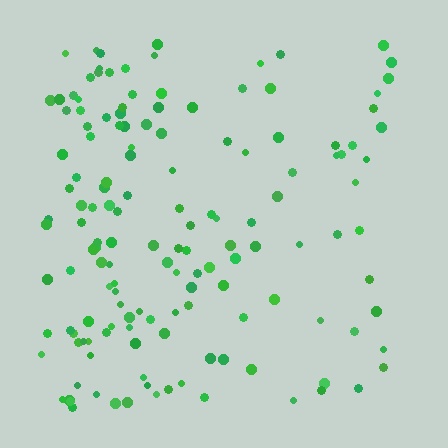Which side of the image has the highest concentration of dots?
The left.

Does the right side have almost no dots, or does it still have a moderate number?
Still a moderate number, just noticeably fewer than the left.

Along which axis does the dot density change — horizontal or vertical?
Horizontal.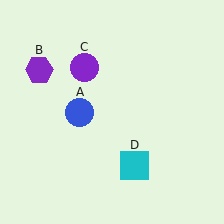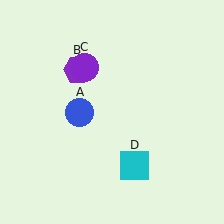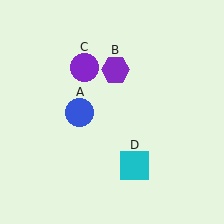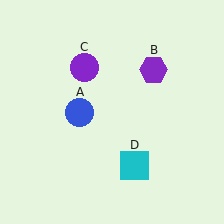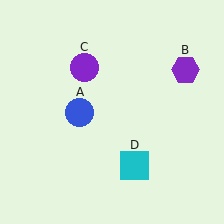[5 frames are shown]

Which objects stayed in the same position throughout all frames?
Blue circle (object A) and purple circle (object C) and cyan square (object D) remained stationary.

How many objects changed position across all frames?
1 object changed position: purple hexagon (object B).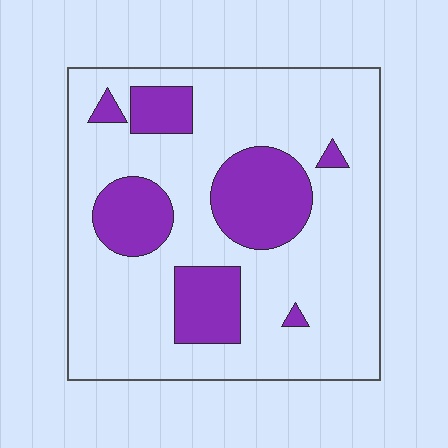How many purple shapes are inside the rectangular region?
7.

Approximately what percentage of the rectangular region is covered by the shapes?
Approximately 25%.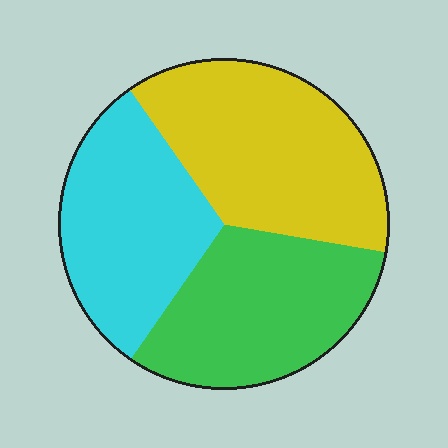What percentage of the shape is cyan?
Cyan covers 31% of the shape.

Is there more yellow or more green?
Yellow.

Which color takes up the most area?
Yellow, at roughly 40%.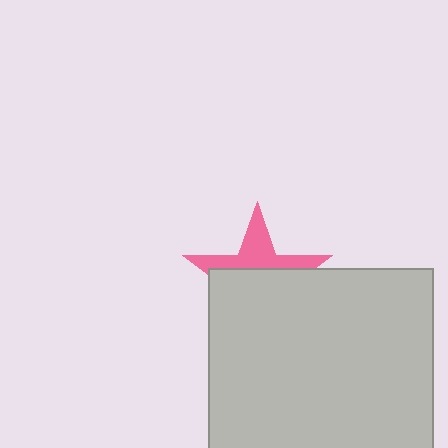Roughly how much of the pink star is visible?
A small part of it is visible (roughly 37%).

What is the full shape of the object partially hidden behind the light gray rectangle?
The partially hidden object is a pink star.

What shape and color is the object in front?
The object in front is a light gray rectangle.